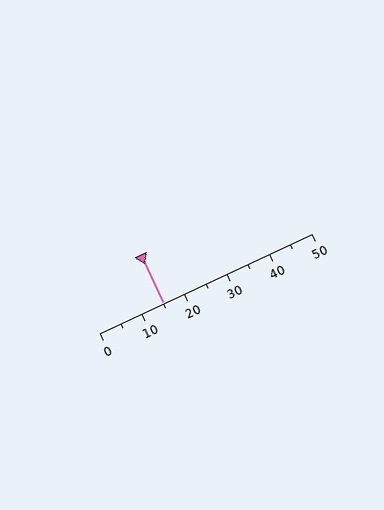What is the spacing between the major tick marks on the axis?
The major ticks are spaced 10 apart.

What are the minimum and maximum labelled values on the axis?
The axis runs from 0 to 50.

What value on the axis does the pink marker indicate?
The marker indicates approximately 15.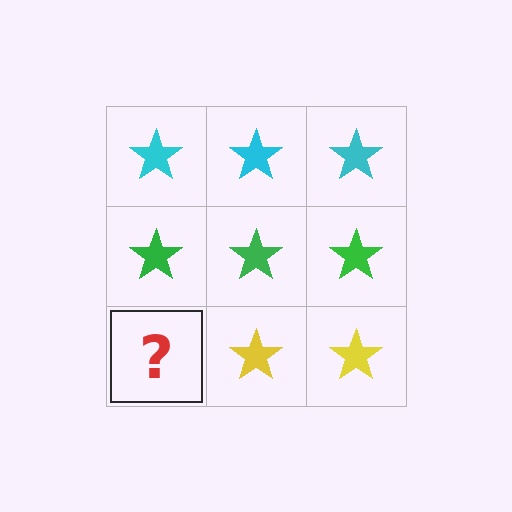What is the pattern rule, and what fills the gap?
The rule is that each row has a consistent color. The gap should be filled with a yellow star.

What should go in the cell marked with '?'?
The missing cell should contain a yellow star.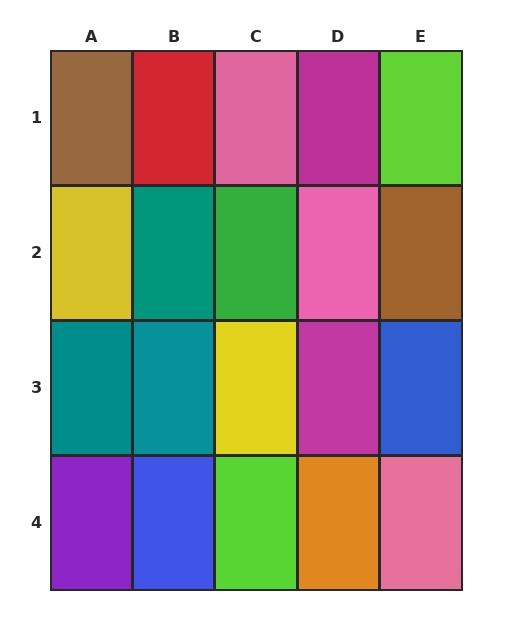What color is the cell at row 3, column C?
Yellow.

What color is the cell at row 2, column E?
Brown.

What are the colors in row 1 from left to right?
Brown, red, pink, magenta, lime.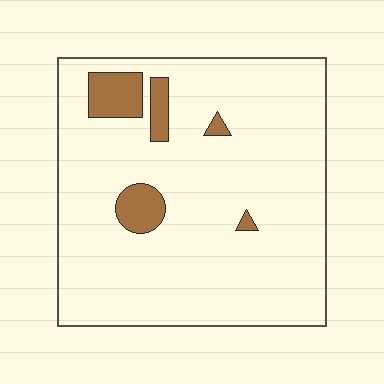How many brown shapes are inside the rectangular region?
5.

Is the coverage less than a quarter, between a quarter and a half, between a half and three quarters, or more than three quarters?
Less than a quarter.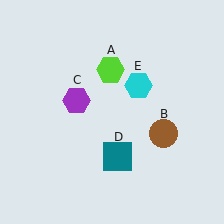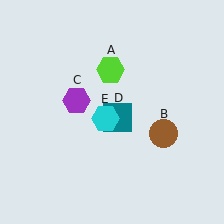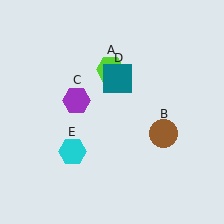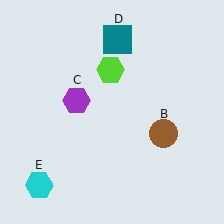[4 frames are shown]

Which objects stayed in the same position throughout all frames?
Lime hexagon (object A) and brown circle (object B) and purple hexagon (object C) remained stationary.